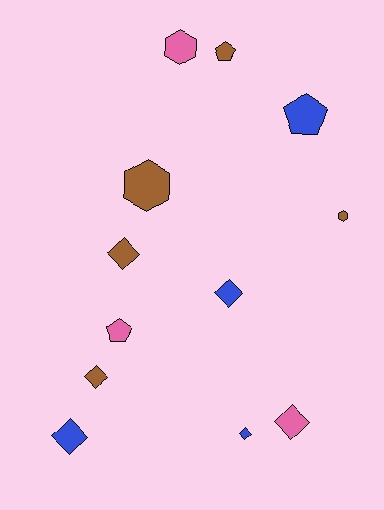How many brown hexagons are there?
There are 2 brown hexagons.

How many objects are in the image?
There are 12 objects.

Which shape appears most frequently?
Diamond, with 6 objects.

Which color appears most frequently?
Brown, with 5 objects.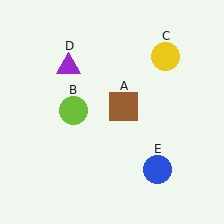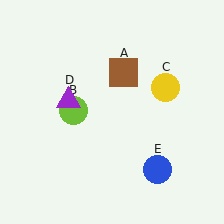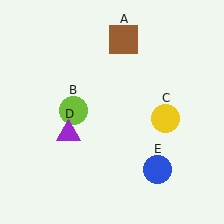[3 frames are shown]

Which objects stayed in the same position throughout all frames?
Lime circle (object B) and blue circle (object E) remained stationary.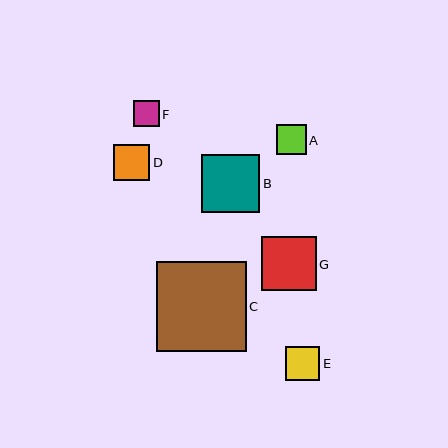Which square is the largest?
Square C is the largest with a size of approximately 90 pixels.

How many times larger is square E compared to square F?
Square E is approximately 1.3 times the size of square F.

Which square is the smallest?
Square F is the smallest with a size of approximately 26 pixels.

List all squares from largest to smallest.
From largest to smallest: C, B, G, D, E, A, F.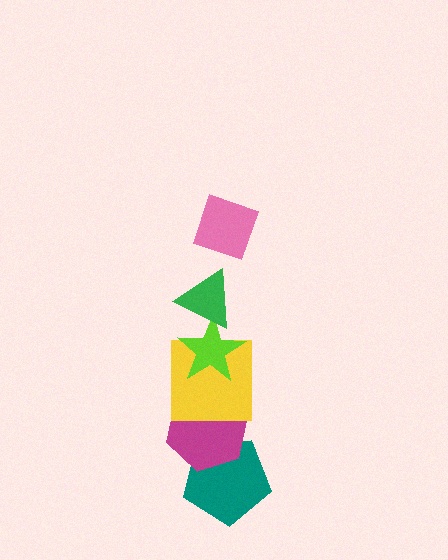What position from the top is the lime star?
The lime star is 3rd from the top.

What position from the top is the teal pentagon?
The teal pentagon is 6th from the top.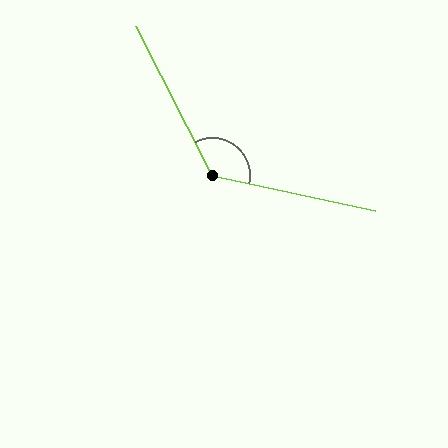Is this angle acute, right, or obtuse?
It is obtuse.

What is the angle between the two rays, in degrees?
Approximately 129 degrees.